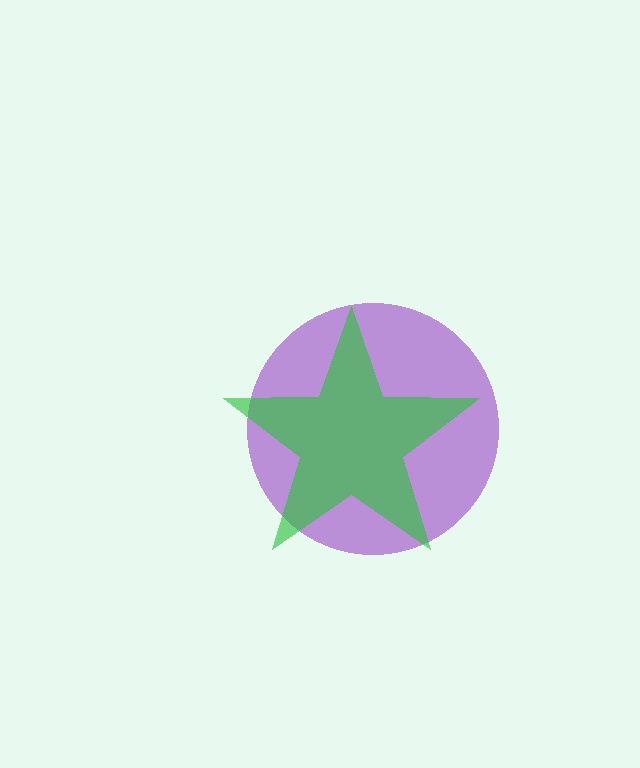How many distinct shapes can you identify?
There are 2 distinct shapes: a purple circle, a green star.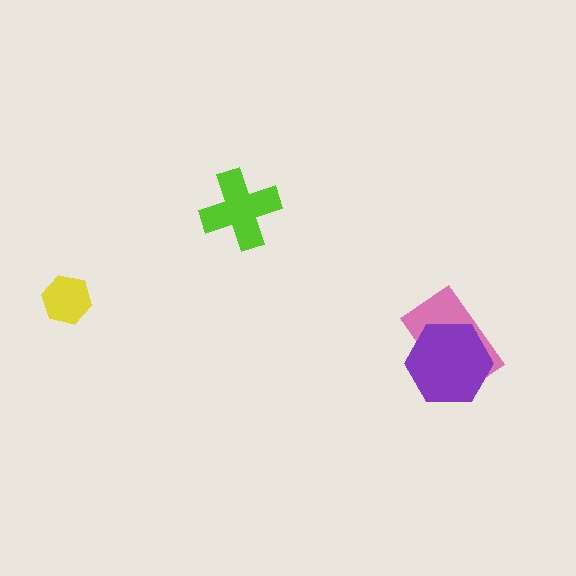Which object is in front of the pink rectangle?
The purple hexagon is in front of the pink rectangle.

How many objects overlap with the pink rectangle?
1 object overlaps with the pink rectangle.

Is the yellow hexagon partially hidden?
No, no other shape covers it.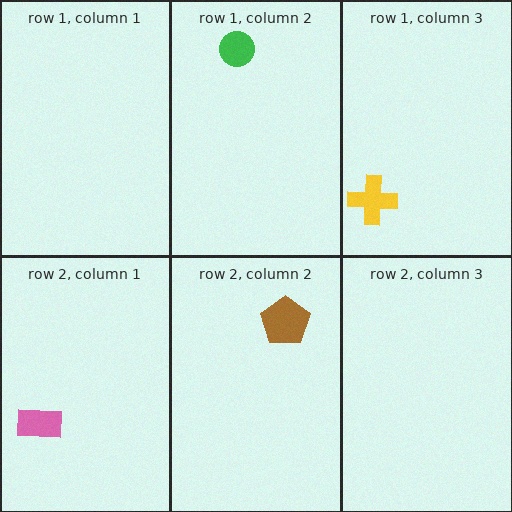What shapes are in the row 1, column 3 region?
The yellow cross.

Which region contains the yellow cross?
The row 1, column 3 region.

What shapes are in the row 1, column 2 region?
The green circle.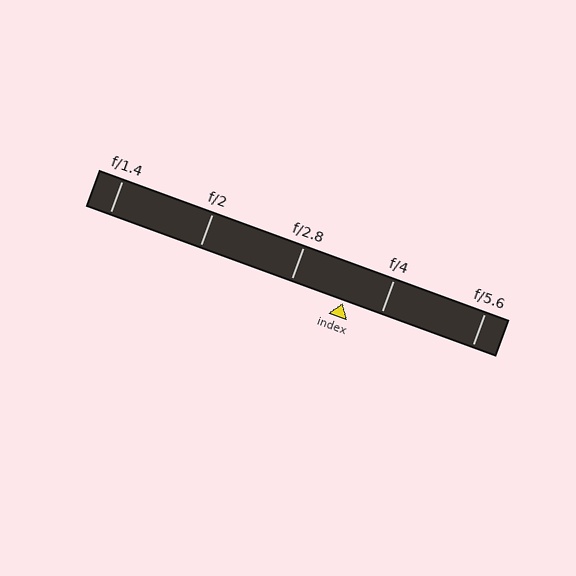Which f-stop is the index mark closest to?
The index mark is closest to f/4.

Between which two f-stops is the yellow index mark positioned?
The index mark is between f/2.8 and f/4.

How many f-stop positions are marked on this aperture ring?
There are 5 f-stop positions marked.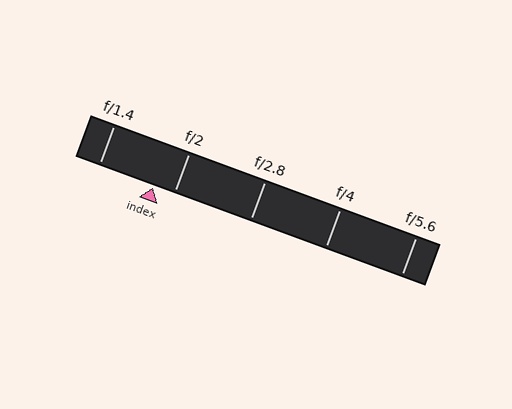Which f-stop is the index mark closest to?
The index mark is closest to f/2.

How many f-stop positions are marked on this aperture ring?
There are 5 f-stop positions marked.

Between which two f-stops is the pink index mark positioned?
The index mark is between f/1.4 and f/2.